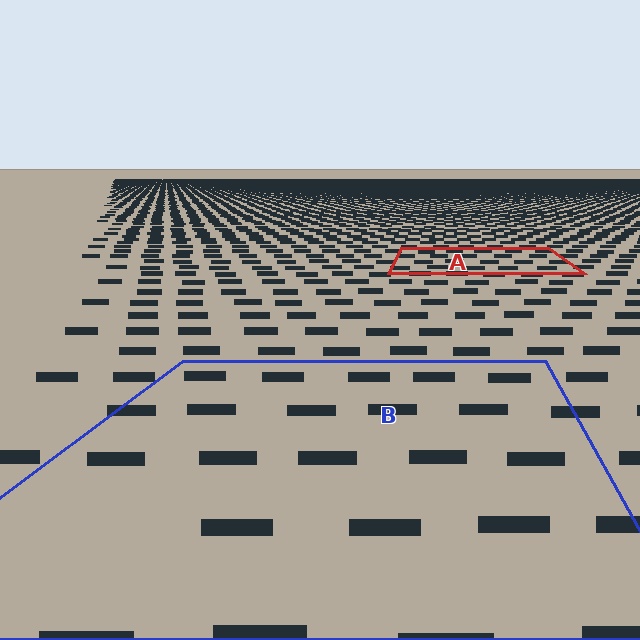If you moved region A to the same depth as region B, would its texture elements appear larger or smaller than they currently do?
They would appear larger. At a closer depth, the same texture elements are projected at a bigger on-screen size.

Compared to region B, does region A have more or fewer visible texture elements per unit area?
Region A has more texture elements per unit area — they are packed more densely because it is farther away.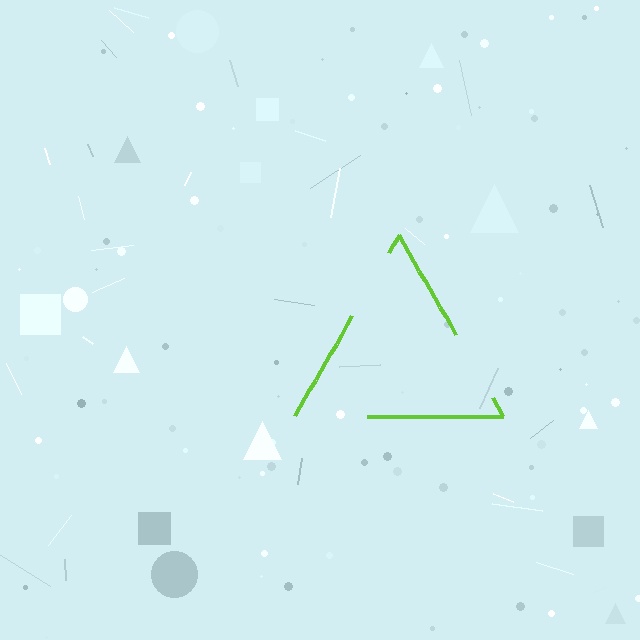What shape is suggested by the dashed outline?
The dashed outline suggests a triangle.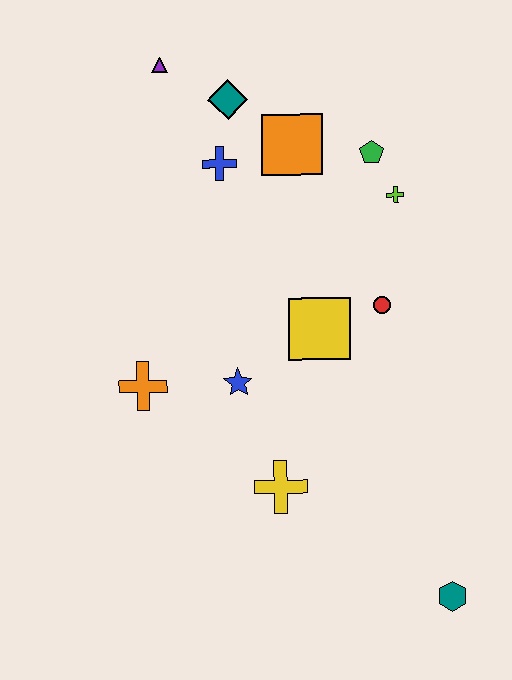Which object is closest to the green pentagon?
The lime cross is closest to the green pentagon.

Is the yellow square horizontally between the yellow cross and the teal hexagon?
Yes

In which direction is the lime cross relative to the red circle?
The lime cross is above the red circle.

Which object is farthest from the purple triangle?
The teal hexagon is farthest from the purple triangle.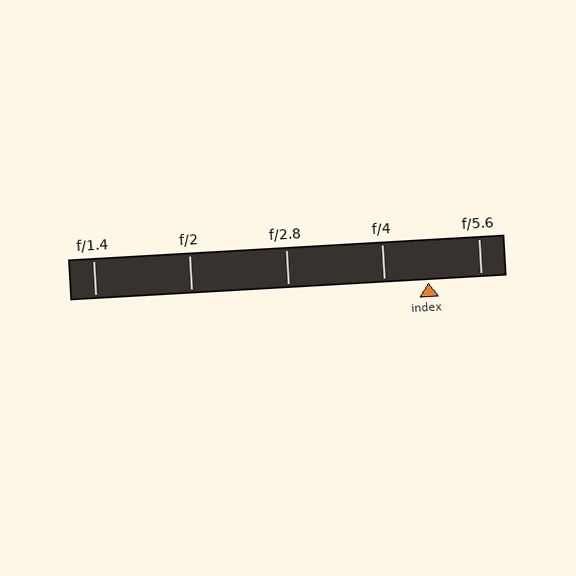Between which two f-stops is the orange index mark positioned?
The index mark is between f/4 and f/5.6.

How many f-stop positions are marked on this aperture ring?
There are 5 f-stop positions marked.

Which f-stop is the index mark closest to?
The index mark is closest to f/4.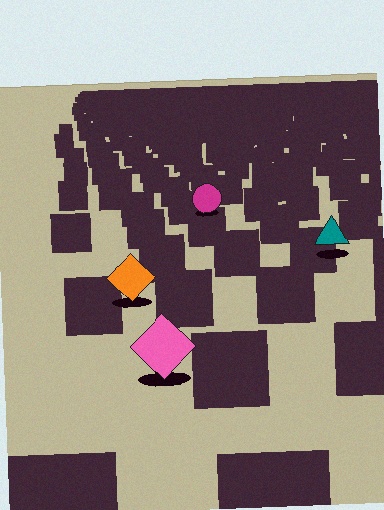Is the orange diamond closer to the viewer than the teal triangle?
Yes. The orange diamond is closer — you can tell from the texture gradient: the ground texture is coarser near it.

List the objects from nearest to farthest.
From nearest to farthest: the pink diamond, the orange diamond, the teal triangle, the magenta circle.